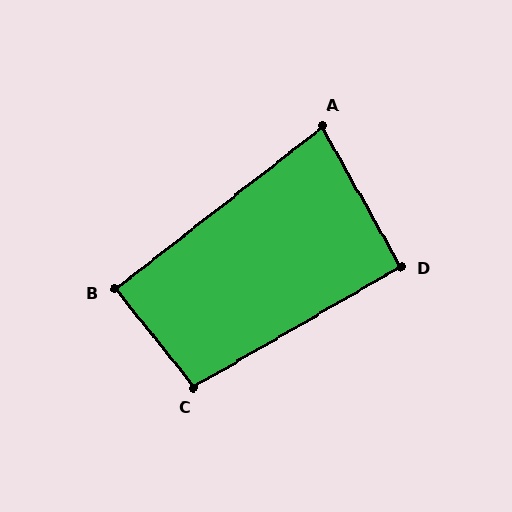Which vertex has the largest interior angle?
C, at approximately 99 degrees.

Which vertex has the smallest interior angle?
A, at approximately 81 degrees.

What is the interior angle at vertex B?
Approximately 89 degrees (approximately right).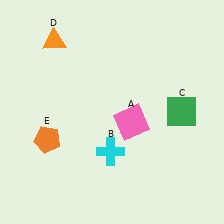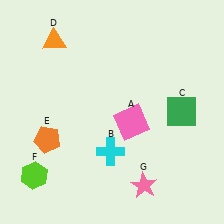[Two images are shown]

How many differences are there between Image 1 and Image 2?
There are 2 differences between the two images.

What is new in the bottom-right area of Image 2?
A pink star (G) was added in the bottom-right area of Image 2.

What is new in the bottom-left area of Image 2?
A lime hexagon (F) was added in the bottom-left area of Image 2.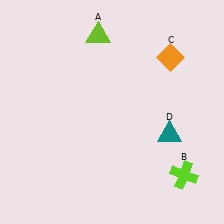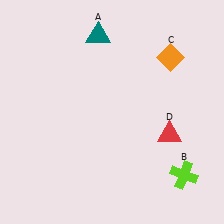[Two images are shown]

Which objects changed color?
A changed from lime to teal. D changed from teal to red.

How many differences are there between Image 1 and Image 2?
There are 2 differences between the two images.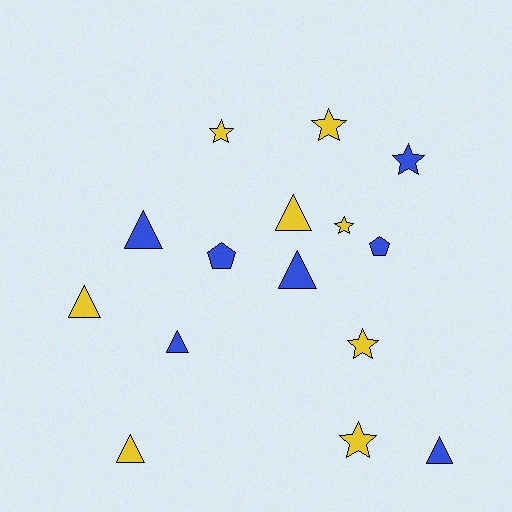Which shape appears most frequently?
Triangle, with 7 objects.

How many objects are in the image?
There are 15 objects.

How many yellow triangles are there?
There are 3 yellow triangles.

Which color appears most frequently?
Yellow, with 8 objects.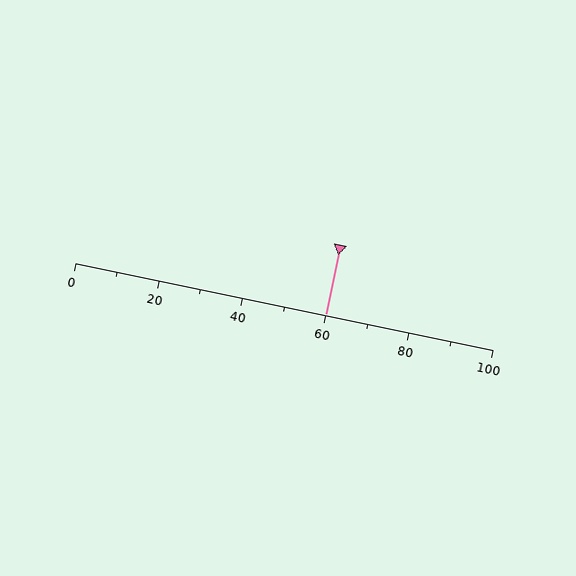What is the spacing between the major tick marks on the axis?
The major ticks are spaced 20 apart.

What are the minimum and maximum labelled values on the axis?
The axis runs from 0 to 100.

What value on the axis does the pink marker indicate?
The marker indicates approximately 60.